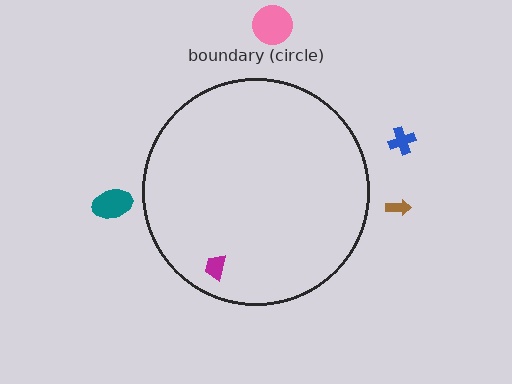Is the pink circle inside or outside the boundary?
Outside.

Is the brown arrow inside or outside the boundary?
Outside.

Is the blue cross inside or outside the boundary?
Outside.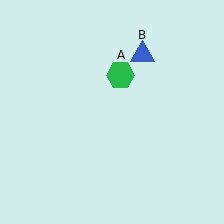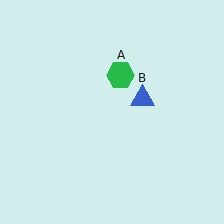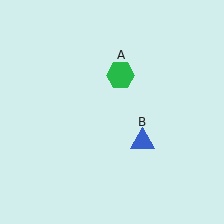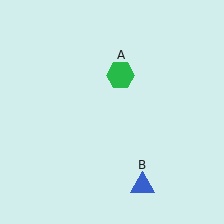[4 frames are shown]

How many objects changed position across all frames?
1 object changed position: blue triangle (object B).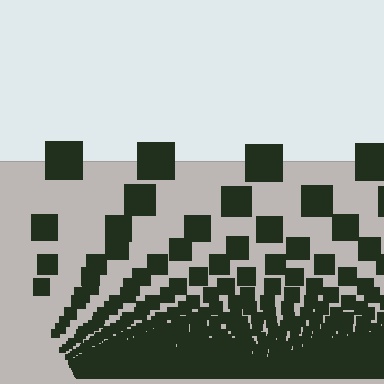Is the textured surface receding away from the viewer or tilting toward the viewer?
The surface appears to tilt toward the viewer. Texture elements get larger and sparser toward the top.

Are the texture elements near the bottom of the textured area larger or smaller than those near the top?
Smaller. The gradient is inverted — elements near the bottom are smaller and denser.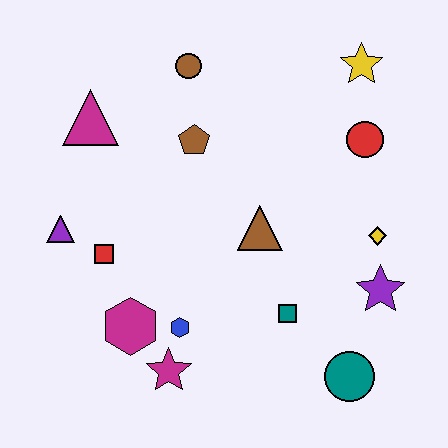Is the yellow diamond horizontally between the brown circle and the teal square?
No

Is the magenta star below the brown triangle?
Yes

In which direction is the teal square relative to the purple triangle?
The teal square is to the right of the purple triangle.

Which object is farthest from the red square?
The yellow star is farthest from the red square.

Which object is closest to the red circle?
The yellow star is closest to the red circle.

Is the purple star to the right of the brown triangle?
Yes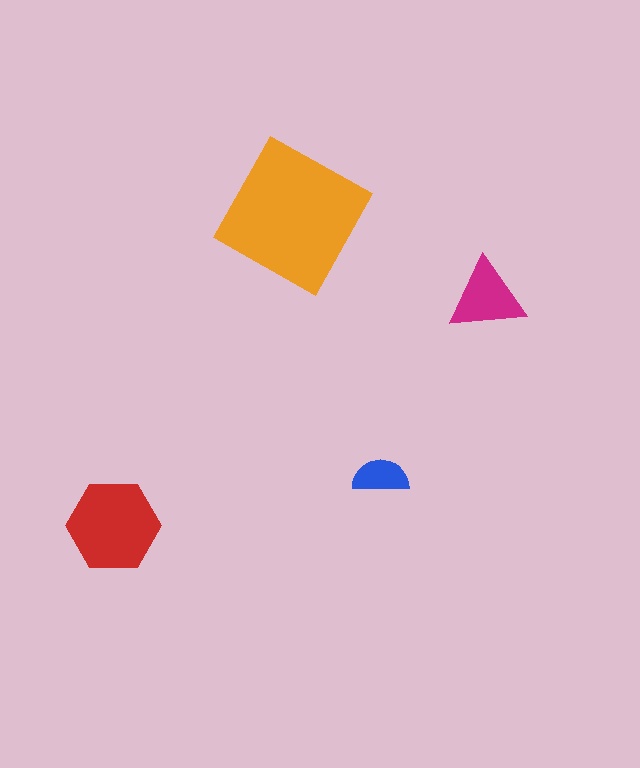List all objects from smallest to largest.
The blue semicircle, the magenta triangle, the red hexagon, the orange square.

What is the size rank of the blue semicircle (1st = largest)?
4th.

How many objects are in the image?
There are 4 objects in the image.